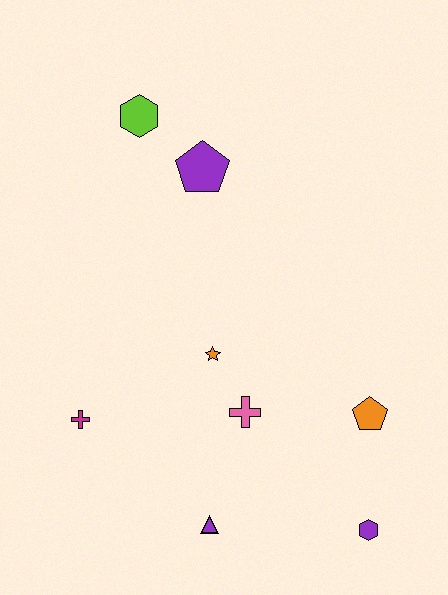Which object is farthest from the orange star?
The lime hexagon is farthest from the orange star.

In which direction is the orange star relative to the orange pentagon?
The orange star is to the left of the orange pentagon.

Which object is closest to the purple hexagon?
The orange pentagon is closest to the purple hexagon.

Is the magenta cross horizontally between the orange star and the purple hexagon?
No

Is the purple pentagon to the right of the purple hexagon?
No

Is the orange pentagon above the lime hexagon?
No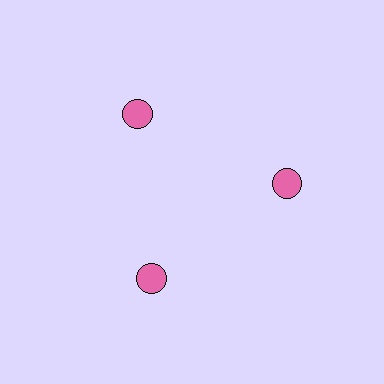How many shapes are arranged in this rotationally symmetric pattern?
There are 3 shapes, arranged in 3 groups of 1.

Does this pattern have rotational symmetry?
Yes, this pattern has 3-fold rotational symmetry. It looks the same after rotating 120 degrees around the center.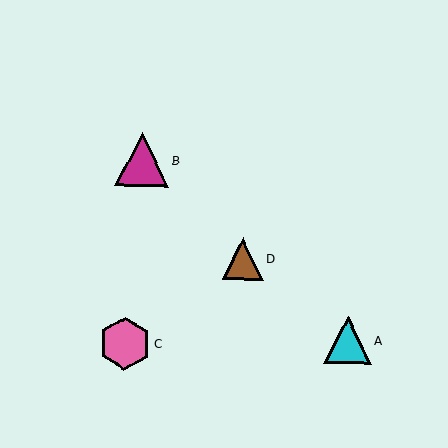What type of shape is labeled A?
Shape A is a cyan triangle.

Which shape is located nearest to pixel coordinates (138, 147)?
The magenta triangle (labeled B) at (142, 160) is nearest to that location.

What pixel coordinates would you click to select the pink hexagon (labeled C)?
Click at (125, 343) to select the pink hexagon C.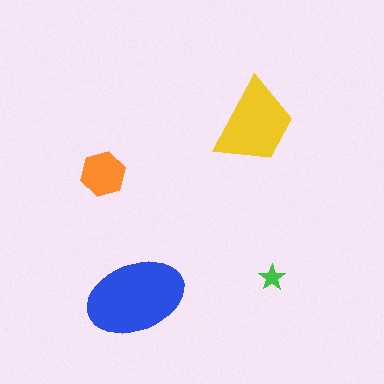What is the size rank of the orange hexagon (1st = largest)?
3rd.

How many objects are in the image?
There are 4 objects in the image.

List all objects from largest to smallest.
The blue ellipse, the yellow trapezoid, the orange hexagon, the green star.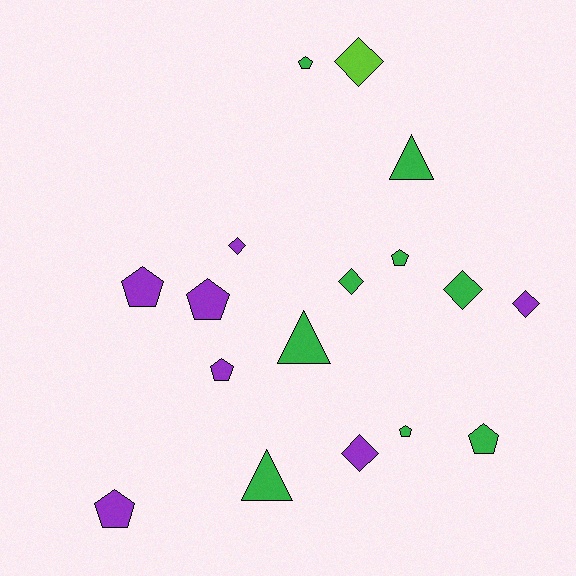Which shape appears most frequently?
Pentagon, with 8 objects.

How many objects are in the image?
There are 17 objects.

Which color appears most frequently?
Green, with 9 objects.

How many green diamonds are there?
There are 2 green diamonds.